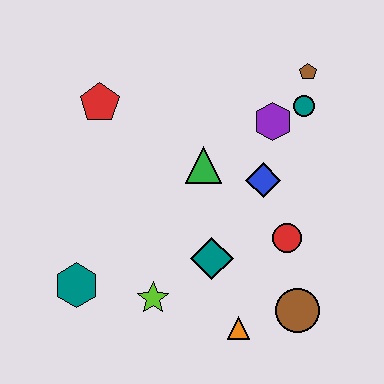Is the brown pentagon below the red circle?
No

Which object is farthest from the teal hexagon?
The brown pentagon is farthest from the teal hexagon.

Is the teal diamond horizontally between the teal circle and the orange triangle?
No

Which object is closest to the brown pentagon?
The teal circle is closest to the brown pentagon.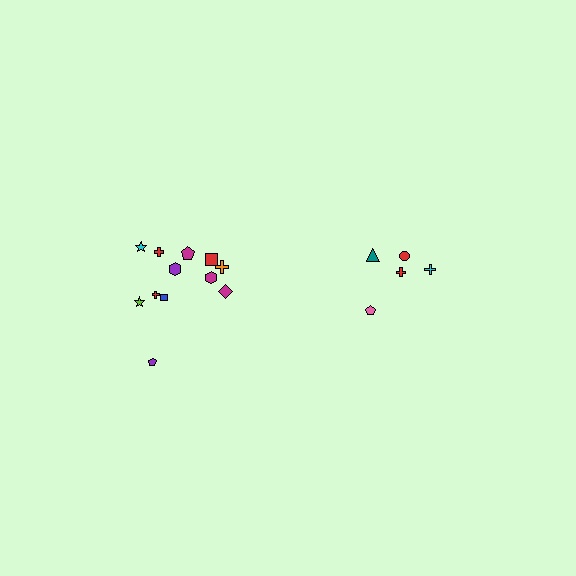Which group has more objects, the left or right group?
The left group.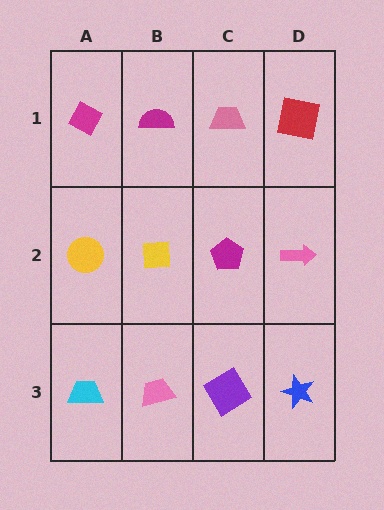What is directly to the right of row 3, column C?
A blue star.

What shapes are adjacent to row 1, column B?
A yellow square (row 2, column B), a magenta diamond (row 1, column A), a pink trapezoid (row 1, column C).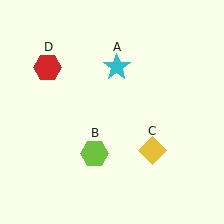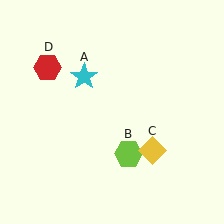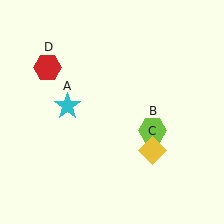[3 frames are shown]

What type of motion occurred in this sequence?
The cyan star (object A), lime hexagon (object B) rotated counterclockwise around the center of the scene.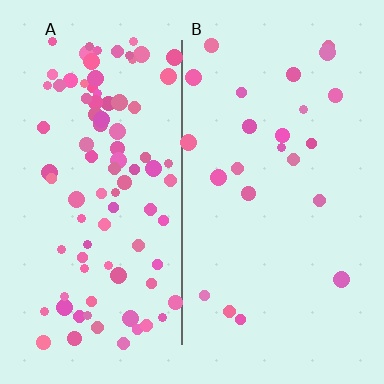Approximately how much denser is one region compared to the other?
Approximately 3.8× — region A over region B.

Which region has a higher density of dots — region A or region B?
A (the left).